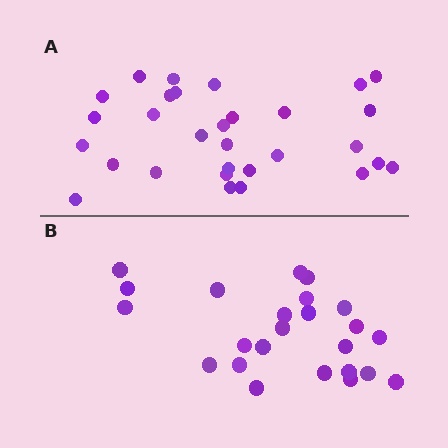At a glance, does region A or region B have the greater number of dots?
Region A (the top region) has more dots.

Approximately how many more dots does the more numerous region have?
Region A has about 6 more dots than region B.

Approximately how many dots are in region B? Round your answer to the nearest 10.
About 20 dots. (The exact count is 24, which rounds to 20.)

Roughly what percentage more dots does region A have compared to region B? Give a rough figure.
About 25% more.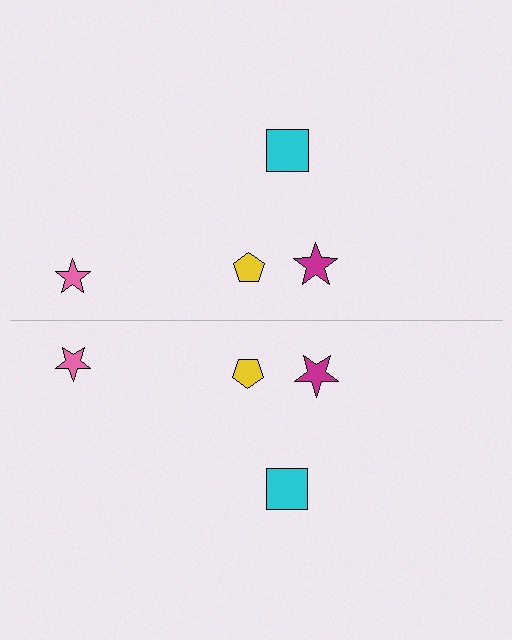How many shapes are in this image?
There are 8 shapes in this image.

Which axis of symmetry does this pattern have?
The pattern has a horizontal axis of symmetry running through the center of the image.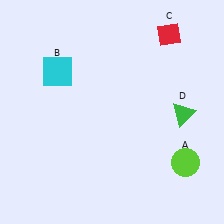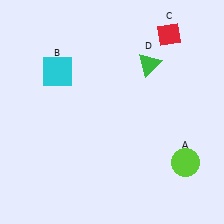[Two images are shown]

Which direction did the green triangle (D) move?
The green triangle (D) moved up.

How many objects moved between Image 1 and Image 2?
1 object moved between the two images.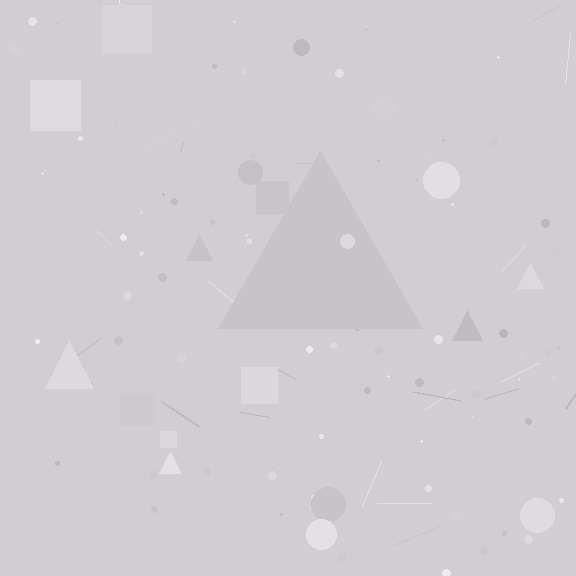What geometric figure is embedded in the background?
A triangle is embedded in the background.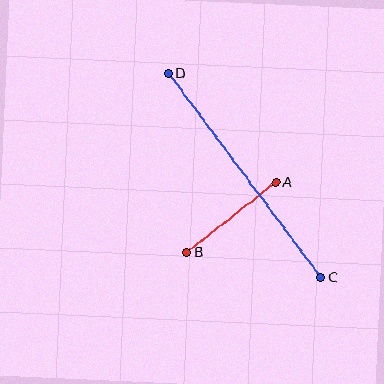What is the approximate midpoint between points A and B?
The midpoint is at approximately (231, 217) pixels.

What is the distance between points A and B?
The distance is approximately 113 pixels.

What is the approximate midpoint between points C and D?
The midpoint is at approximately (245, 175) pixels.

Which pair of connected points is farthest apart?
Points C and D are farthest apart.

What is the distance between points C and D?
The distance is approximately 255 pixels.